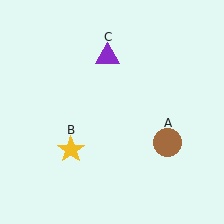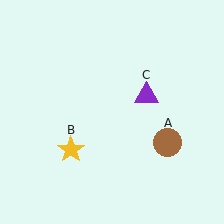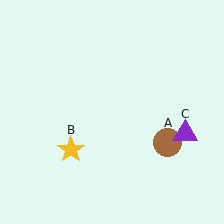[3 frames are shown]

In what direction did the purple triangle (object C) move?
The purple triangle (object C) moved down and to the right.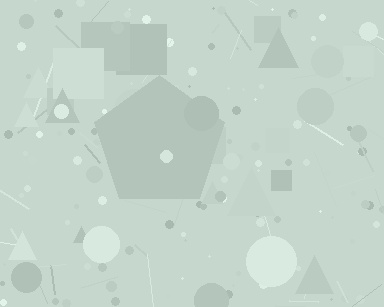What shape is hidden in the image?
A pentagon is hidden in the image.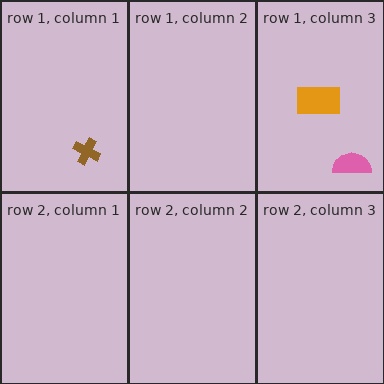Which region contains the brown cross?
The row 1, column 1 region.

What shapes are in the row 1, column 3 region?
The pink semicircle, the orange rectangle.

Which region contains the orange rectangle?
The row 1, column 3 region.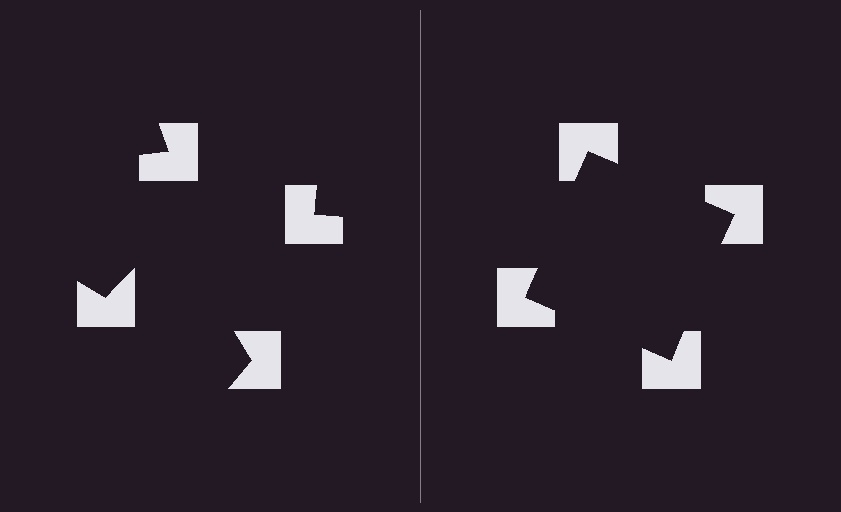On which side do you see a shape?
An illusory square appears on the right side. On the left side the wedge cuts are rotated, so no coherent shape forms.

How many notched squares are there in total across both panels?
8 — 4 on each side.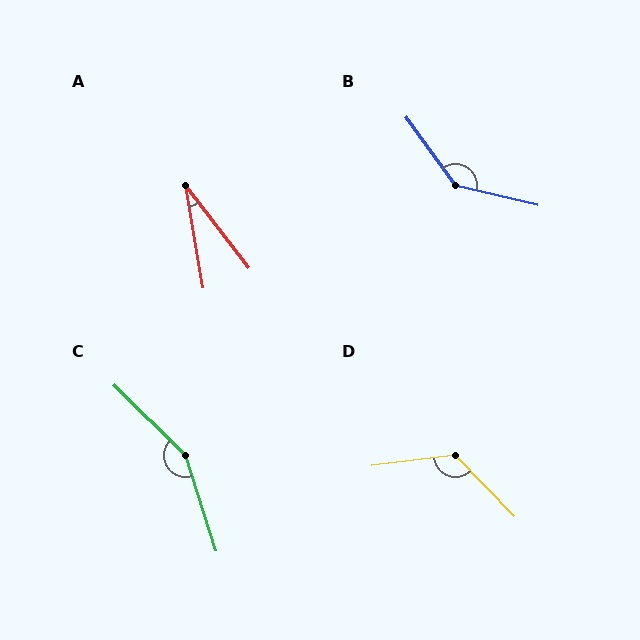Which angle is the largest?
C, at approximately 152 degrees.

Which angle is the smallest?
A, at approximately 28 degrees.